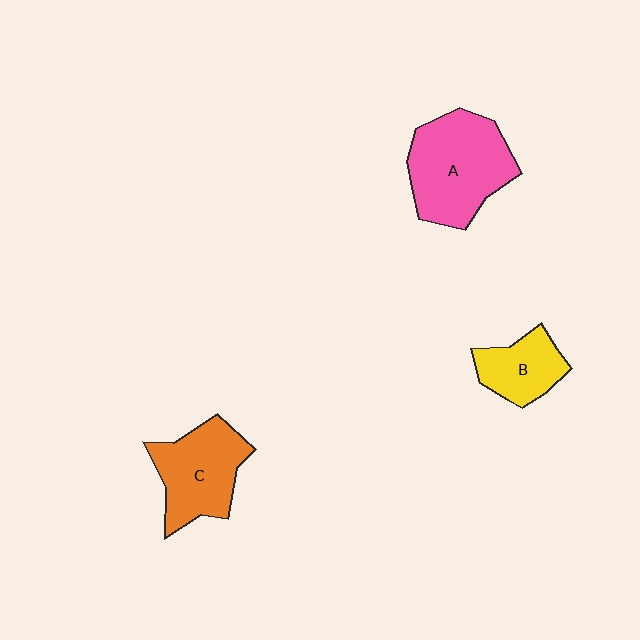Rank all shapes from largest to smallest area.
From largest to smallest: A (pink), C (orange), B (yellow).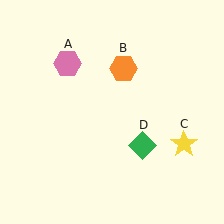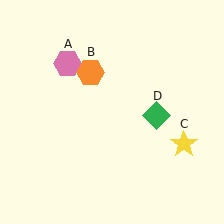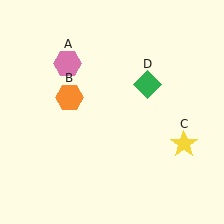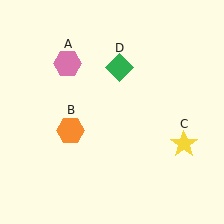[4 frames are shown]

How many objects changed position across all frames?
2 objects changed position: orange hexagon (object B), green diamond (object D).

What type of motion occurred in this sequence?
The orange hexagon (object B), green diamond (object D) rotated counterclockwise around the center of the scene.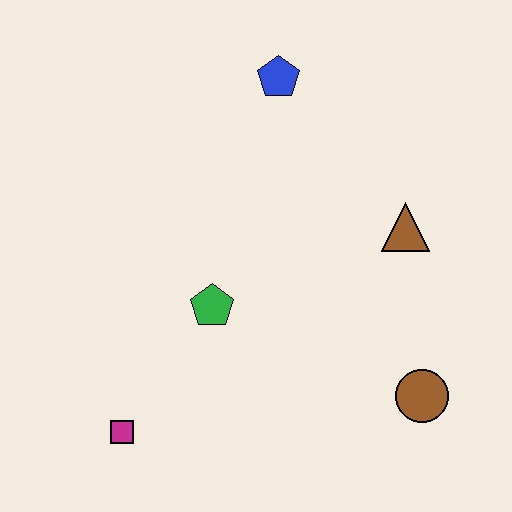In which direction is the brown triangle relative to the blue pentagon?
The brown triangle is below the blue pentagon.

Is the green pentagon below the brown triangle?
Yes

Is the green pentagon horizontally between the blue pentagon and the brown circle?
No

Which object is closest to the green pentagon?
The magenta square is closest to the green pentagon.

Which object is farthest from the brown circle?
The blue pentagon is farthest from the brown circle.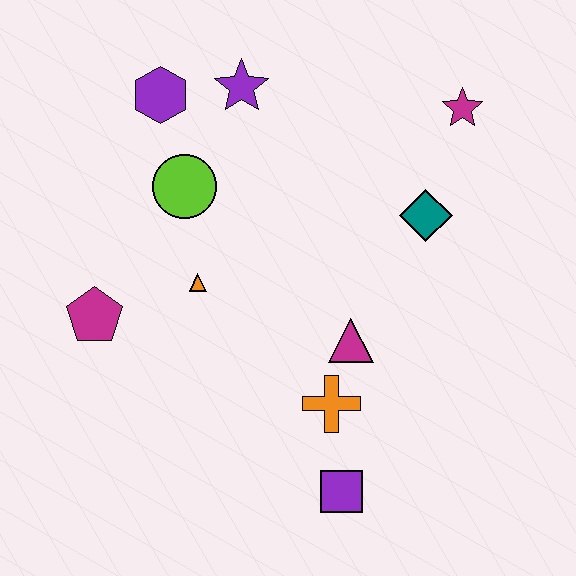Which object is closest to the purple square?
The orange cross is closest to the purple square.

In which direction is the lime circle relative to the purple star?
The lime circle is below the purple star.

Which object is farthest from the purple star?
The purple square is farthest from the purple star.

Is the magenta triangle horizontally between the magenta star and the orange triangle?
Yes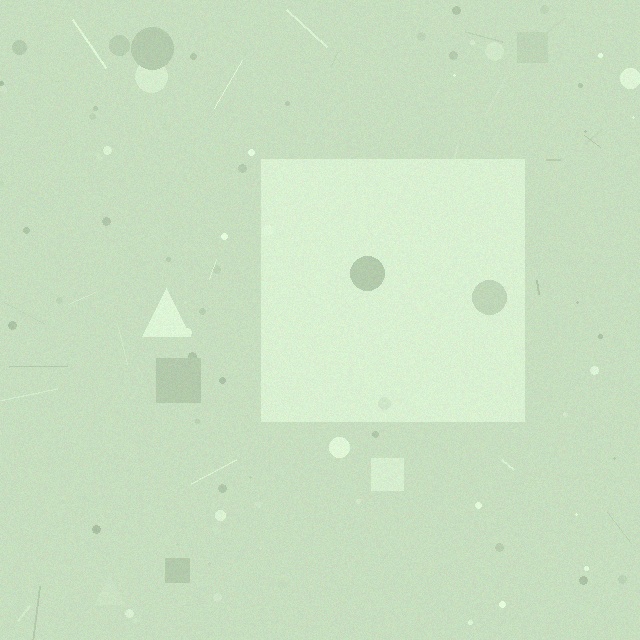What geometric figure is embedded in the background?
A square is embedded in the background.